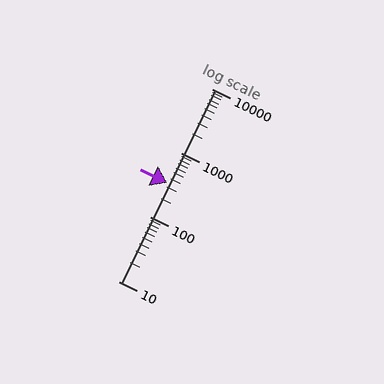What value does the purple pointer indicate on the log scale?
The pointer indicates approximately 340.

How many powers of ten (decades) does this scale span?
The scale spans 3 decades, from 10 to 10000.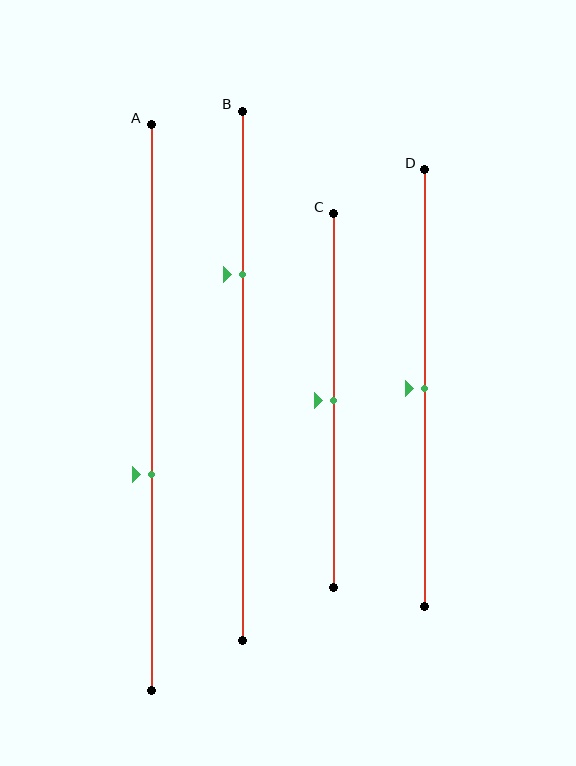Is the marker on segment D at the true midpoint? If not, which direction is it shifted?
Yes, the marker on segment D is at the true midpoint.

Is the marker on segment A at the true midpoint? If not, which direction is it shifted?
No, the marker on segment A is shifted downward by about 12% of the segment length.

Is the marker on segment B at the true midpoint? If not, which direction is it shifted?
No, the marker on segment B is shifted upward by about 19% of the segment length.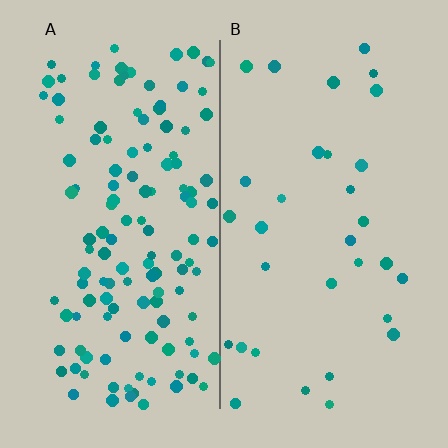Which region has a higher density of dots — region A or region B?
A (the left).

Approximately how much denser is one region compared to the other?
Approximately 4.0× — region A over region B.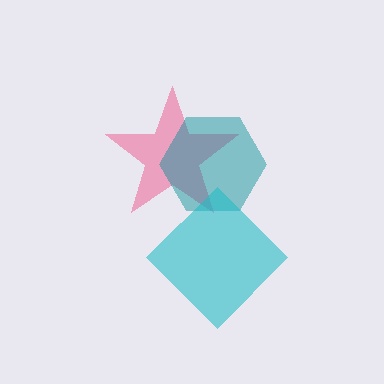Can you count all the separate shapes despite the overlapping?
Yes, there are 3 separate shapes.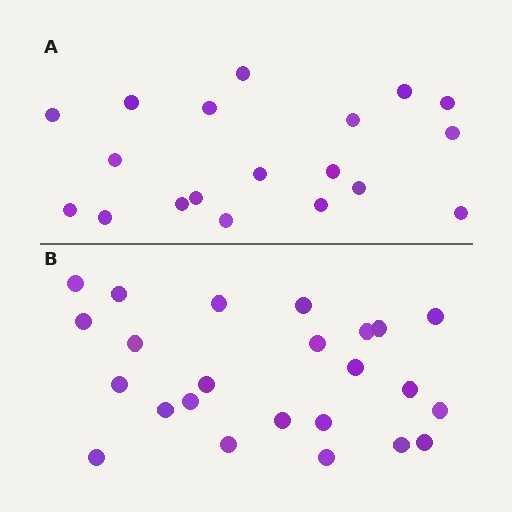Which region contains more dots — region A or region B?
Region B (the bottom region) has more dots.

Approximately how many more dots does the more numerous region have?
Region B has about 5 more dots than region A.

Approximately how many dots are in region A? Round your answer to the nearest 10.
About 20 dots. (The exact count is 19, which rounds to 20.)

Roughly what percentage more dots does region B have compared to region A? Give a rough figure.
About 25% more.